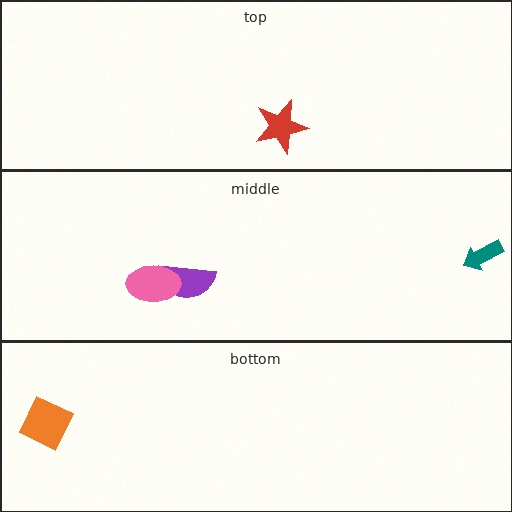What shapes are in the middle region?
The purple semicircle, the pink ellipse, the teal arrow.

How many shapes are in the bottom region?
1.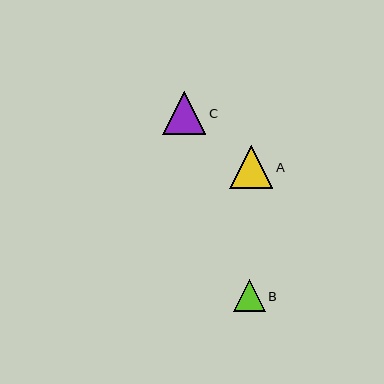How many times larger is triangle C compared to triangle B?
Triangle C is approximately 1.3 times the size of triangle B.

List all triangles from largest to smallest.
From largest to smallest: C, A, B.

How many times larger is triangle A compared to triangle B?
Triangle A is approximately 1.3 times the size of triangle B.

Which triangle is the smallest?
Triangle B is the smallest with a size of approximately 32 pixels.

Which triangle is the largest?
Triangle C is the largest with a size of approximately 43 pixels.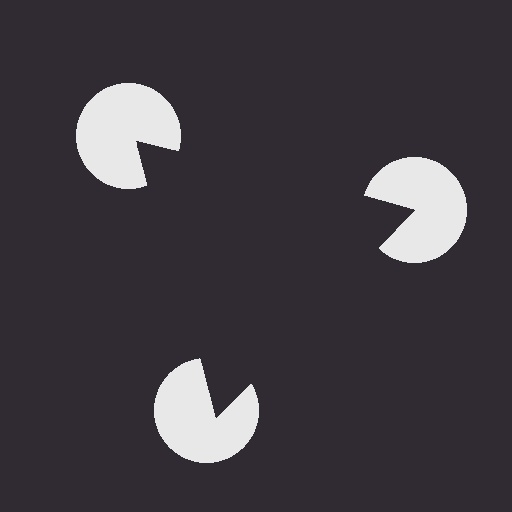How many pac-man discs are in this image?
There are 3 — one at each vertex of the illusory triangle.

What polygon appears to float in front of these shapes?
An illusory triangle — its edges are inferred from the aligned wedge cuts in the pac-man discs, not physically drawn.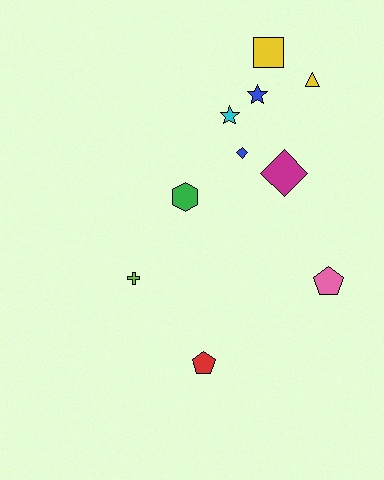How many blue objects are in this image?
There are 2 blue objects.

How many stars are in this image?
There are 2 stars.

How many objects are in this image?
There are 10 objects.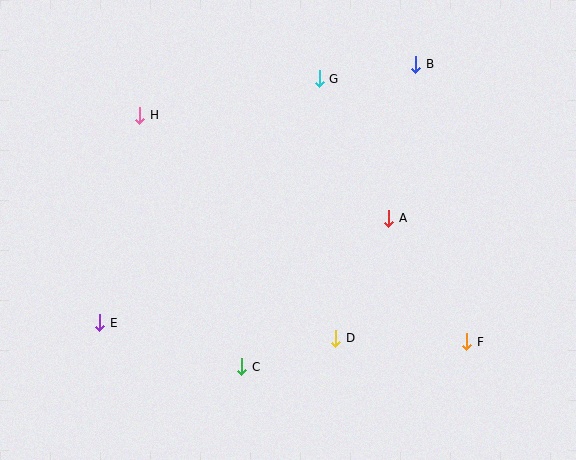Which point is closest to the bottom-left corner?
Point E is closest to the bottom-left corner.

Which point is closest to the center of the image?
Point A at (389, 218) is closest to the center.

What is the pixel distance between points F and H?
The distance between F and H is 398 pixels.